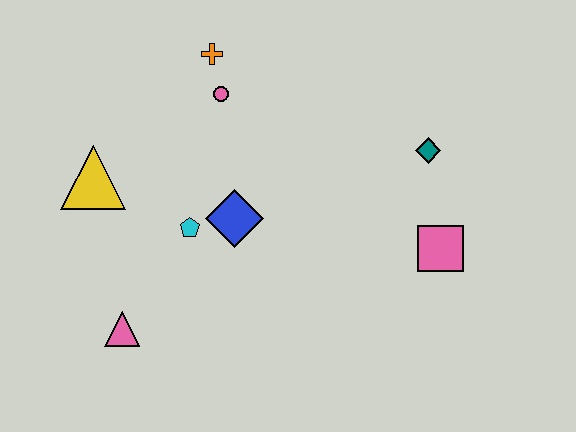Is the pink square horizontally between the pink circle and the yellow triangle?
No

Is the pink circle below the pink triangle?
No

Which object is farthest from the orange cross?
The pink square is farthest from the orange cross.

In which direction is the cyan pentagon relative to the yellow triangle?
The cyan pentagon is to the right of the yellow triangle.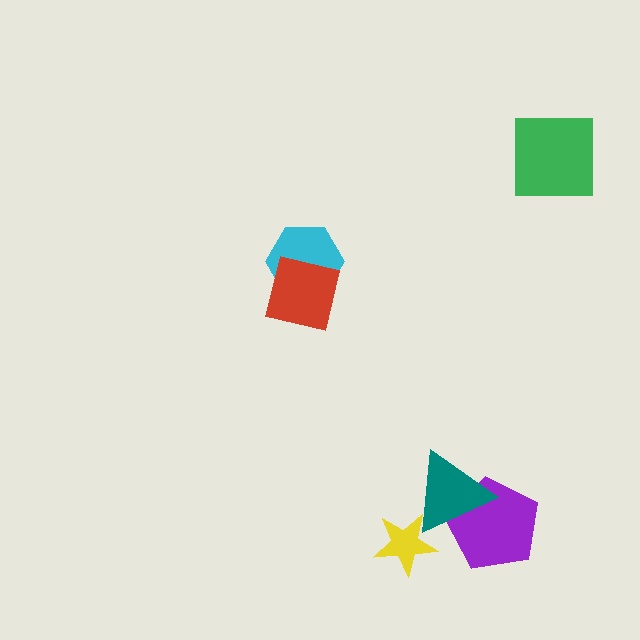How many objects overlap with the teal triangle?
2 objects overlap with the teal triangle.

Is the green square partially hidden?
No, no other shape covers it.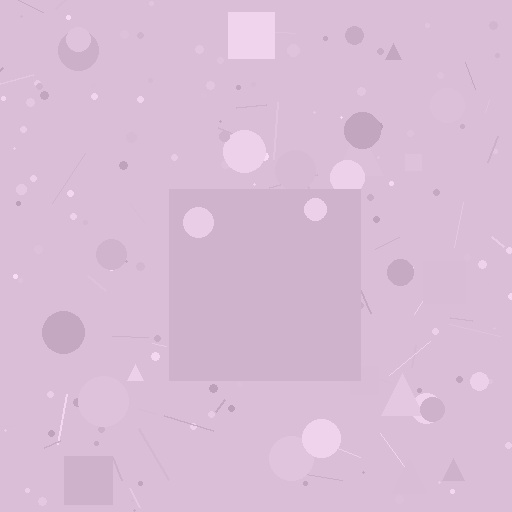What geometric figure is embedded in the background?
A square is embedded in the background.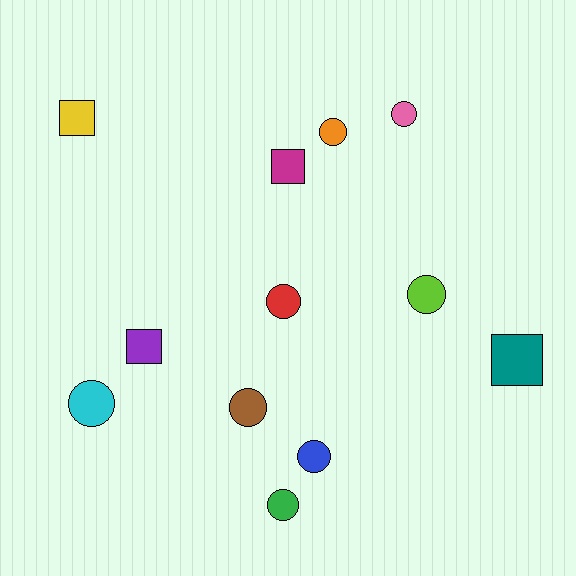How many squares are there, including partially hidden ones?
There are 4 squares.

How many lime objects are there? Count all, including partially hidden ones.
There is 1 lime object.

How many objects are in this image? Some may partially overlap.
There are 12 objects.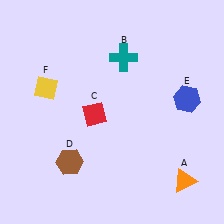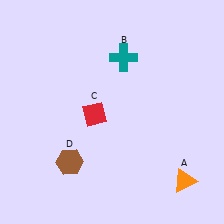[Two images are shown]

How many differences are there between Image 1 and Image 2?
There are 2 differences between the two images.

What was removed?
The blue hexagon (E), the yellow diamond (F) were removed in Image 2.